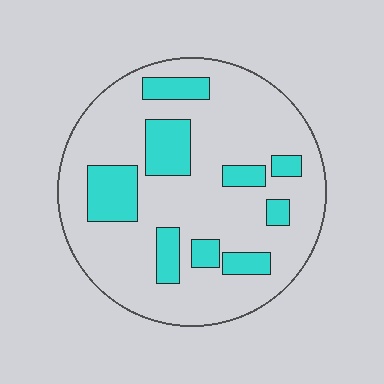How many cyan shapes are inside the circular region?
9.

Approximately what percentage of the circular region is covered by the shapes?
Approximately 20%.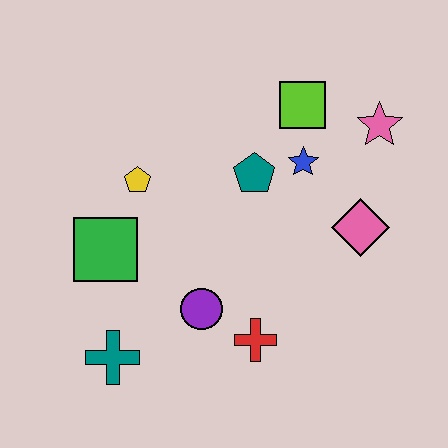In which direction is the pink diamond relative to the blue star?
The pink diamond is below the blue star.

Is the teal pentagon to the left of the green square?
No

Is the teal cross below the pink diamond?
Yes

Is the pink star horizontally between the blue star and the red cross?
No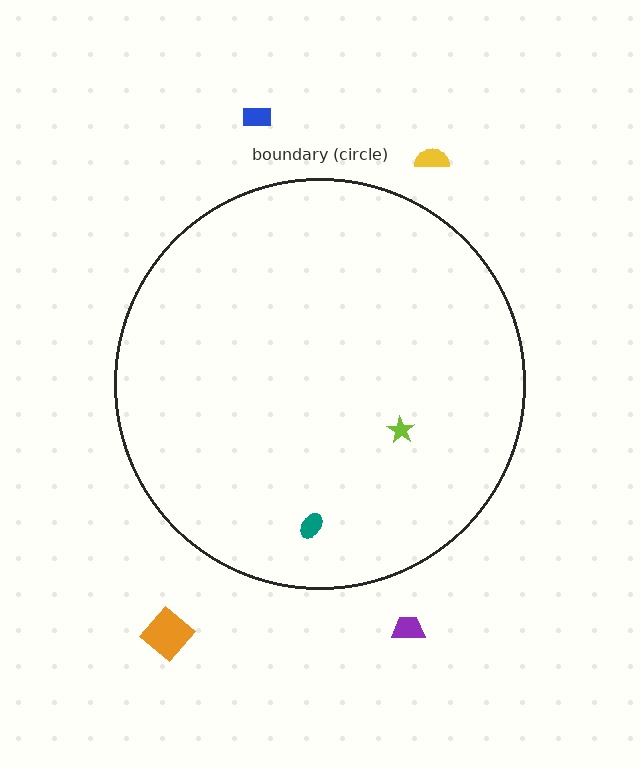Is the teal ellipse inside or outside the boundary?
Inside.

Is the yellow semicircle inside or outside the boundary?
Outside.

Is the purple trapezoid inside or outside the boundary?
Outside.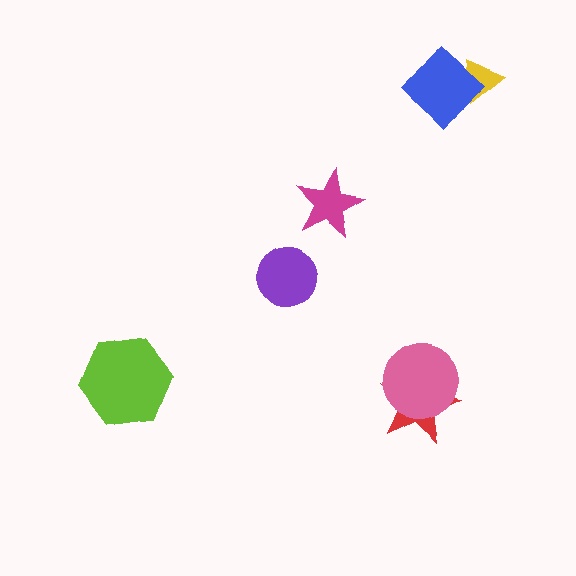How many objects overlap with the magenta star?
0 objects overlap with the magenta star.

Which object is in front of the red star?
The pink circle is in front of the red star.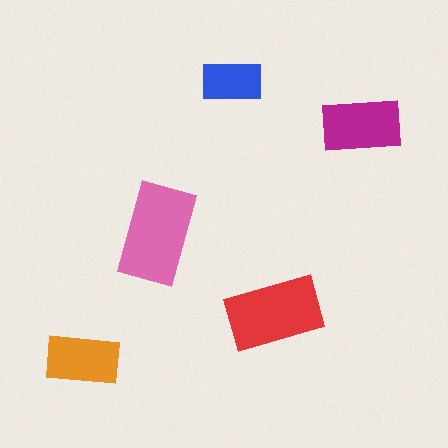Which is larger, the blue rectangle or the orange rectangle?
The orange one.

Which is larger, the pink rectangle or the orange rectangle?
The pink one.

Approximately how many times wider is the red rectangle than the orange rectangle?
About 1.5 times wider.